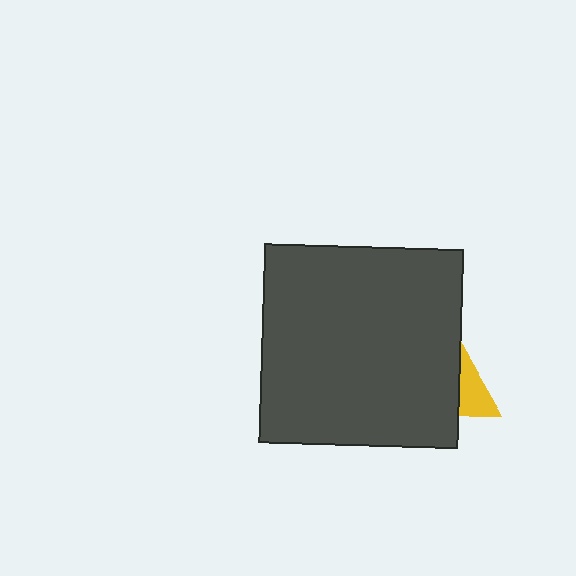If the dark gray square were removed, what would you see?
You would see the complete yellow triangle.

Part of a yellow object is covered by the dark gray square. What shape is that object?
It is a triangle.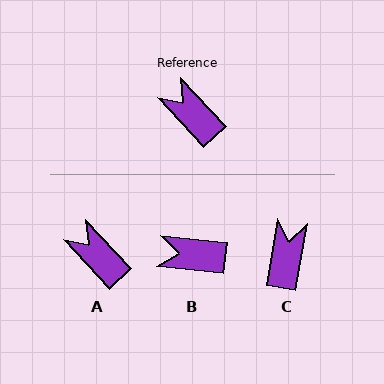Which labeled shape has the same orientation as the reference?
A.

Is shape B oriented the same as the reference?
No, it is off by about 41 degrees.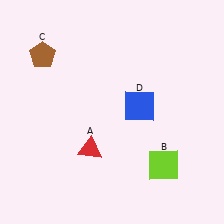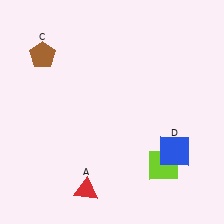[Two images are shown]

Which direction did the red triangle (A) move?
The red triangle (A) moved down.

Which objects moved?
The objects that moved are: the red triangle (A), the blue square (D).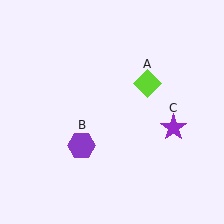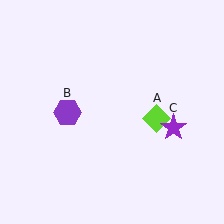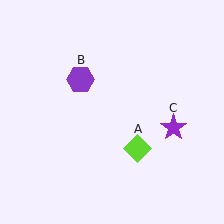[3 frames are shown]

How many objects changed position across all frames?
2 objects changed position: lime diamond (object A), purple hexagon (object B).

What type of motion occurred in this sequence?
The lime diamond (object A), purple hexagon (object B) rotated clockwise around the center of the scene.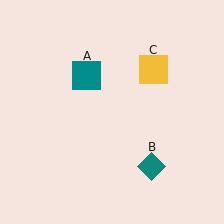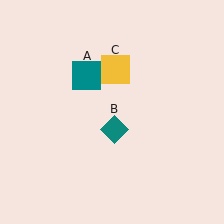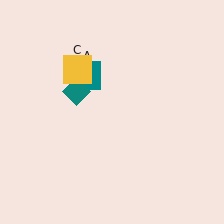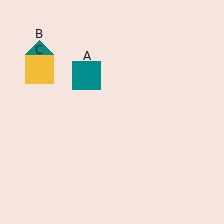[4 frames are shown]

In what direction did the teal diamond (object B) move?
The teal diamond (object B) moved up and to the left.